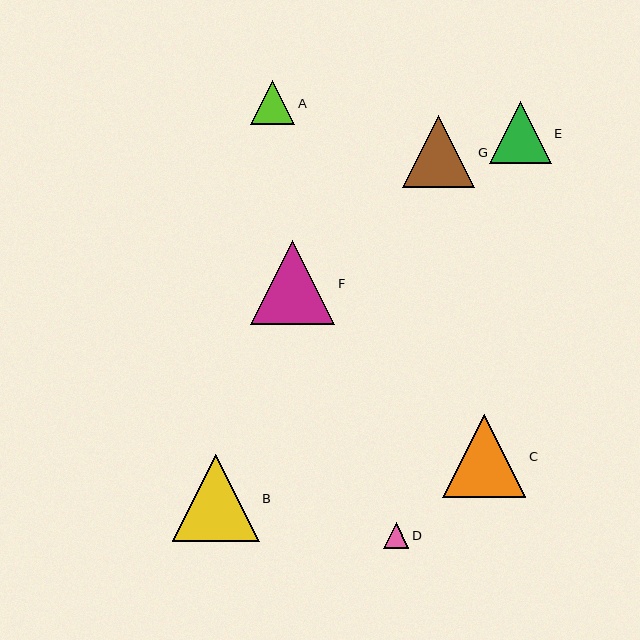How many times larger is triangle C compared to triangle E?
Triangle C is approximately 1.3 times the size of triangle E.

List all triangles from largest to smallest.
From largest to smallest: B, F, C, G, E, A, D.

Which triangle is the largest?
Triangle B is the largest with a size of approximately 87 pixels.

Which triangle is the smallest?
Triangle D is the smallest with a size of approximately 25 pixels.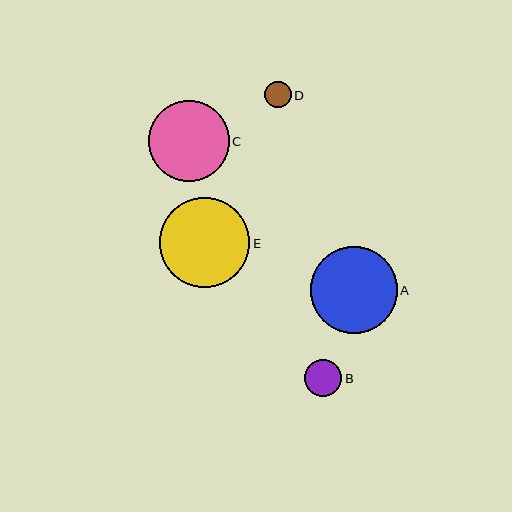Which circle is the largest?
Circle E is the largest with a size of approximately 90 pixels.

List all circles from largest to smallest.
From largest to smallest: E, A, C, B, D.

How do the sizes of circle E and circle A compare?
Circle E and circle A are approximately the same size.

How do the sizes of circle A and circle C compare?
Circle A and circle C are approximately the same size.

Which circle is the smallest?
Circle D is the smallest with a size of approximately 26 pixels.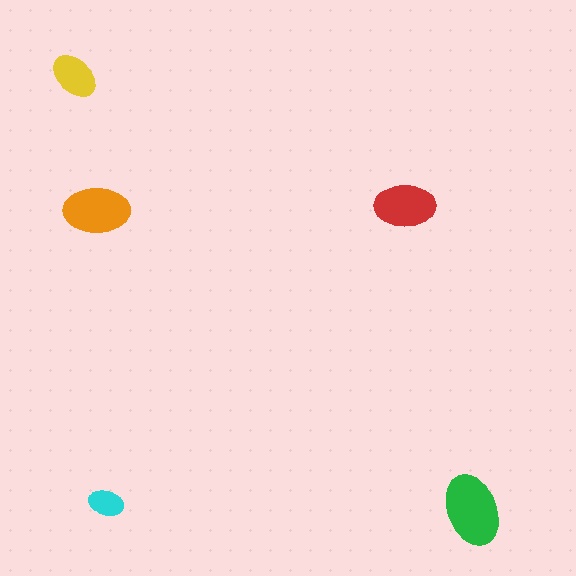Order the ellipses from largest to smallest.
the green one, the orange one, the red one, the yellow one, the cyan one.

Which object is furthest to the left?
The yellow ellipse is leftmost.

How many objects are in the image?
There are 5 objects in the image.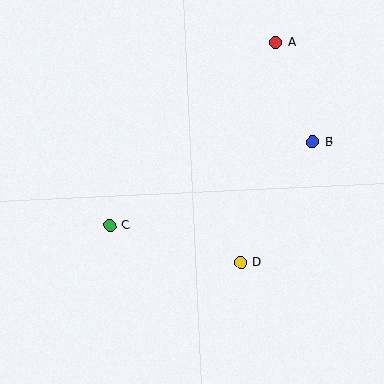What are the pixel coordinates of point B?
Point B is at (312, 142).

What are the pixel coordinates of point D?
Point D is at (241, 263).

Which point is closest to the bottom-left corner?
Point C is closest to the bottom-left corner.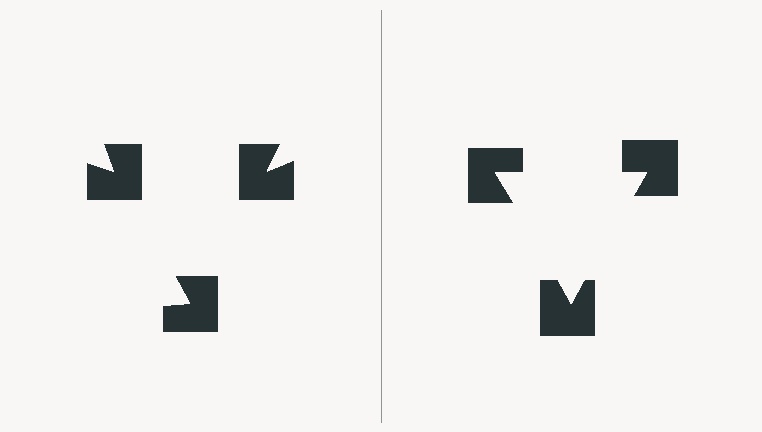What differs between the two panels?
The notched squares are positioned identically on both sides; only the wedge orientations differ. On the right they align to a triangle; on the left they are misaligned.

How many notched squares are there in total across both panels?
6 — 3 on each side.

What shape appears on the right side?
An illusory triangle.